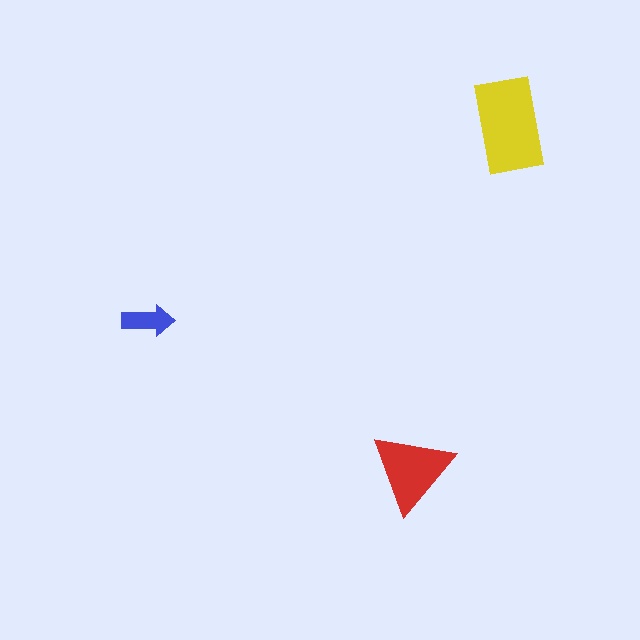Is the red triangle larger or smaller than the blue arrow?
Larger.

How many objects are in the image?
There are 3 objects in the image.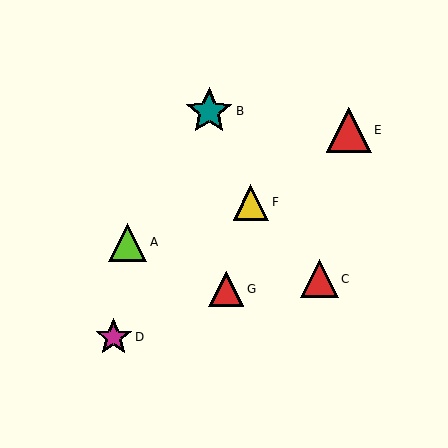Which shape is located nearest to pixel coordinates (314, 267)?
The red triangle (labeled C) at (319, 279) is nearest to that location.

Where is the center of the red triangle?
The center of the red triangle is at (349, 130).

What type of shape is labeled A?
Shape A is a lime triangle.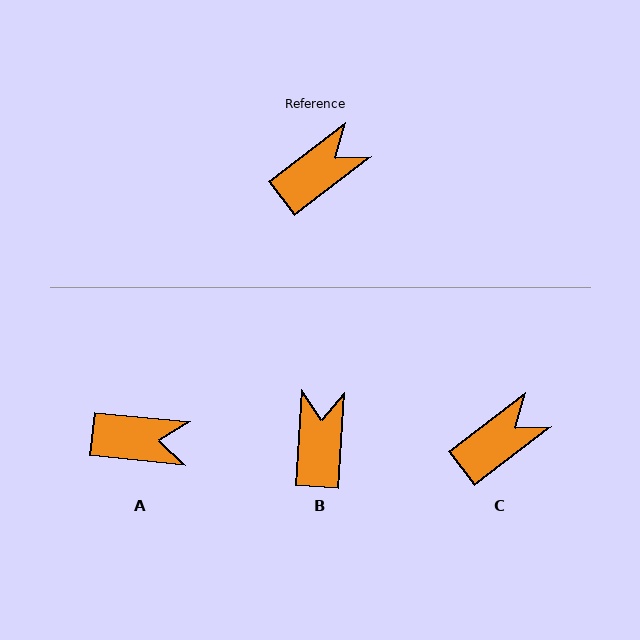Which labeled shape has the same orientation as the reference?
C.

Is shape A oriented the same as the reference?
No, it is off by about 43 degrees.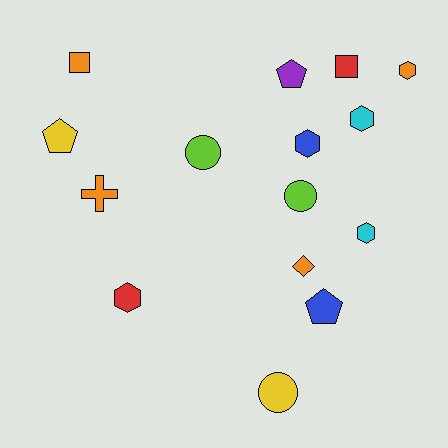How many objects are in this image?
There are 15 objects.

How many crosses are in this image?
There is 1 cross.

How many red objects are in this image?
There are 2 red objects.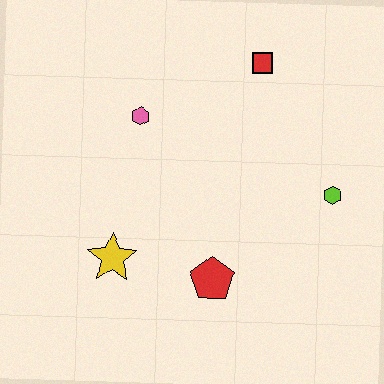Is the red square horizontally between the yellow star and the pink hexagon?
No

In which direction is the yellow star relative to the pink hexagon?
The yellow star is below the pink hexagon.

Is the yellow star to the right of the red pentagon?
No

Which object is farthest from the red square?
The yellow star is farthest from the red square.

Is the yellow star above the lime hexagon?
No